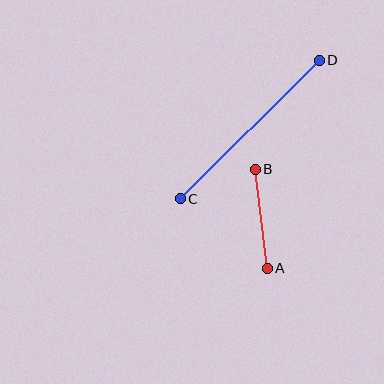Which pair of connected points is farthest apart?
Points C and D are farthest apart.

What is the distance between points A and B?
The distance is approximately 100 pixels.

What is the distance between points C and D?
The distance is approximately 196 pixels.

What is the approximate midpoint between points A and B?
The midpoint is at approximately (261, 219) pixels.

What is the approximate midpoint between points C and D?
The midpoint is at approximately (250, 129) pixels.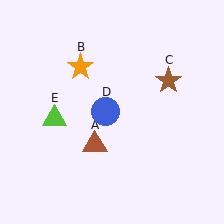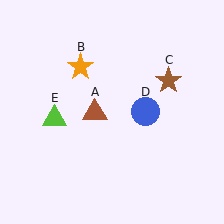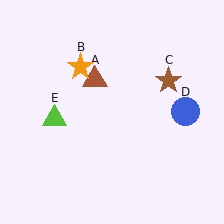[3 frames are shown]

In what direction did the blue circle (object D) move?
The blue circle (object D) moved right.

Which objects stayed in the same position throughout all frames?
Orange star (object B) and brown star (object C) and lime triangle (object E) remained stationary.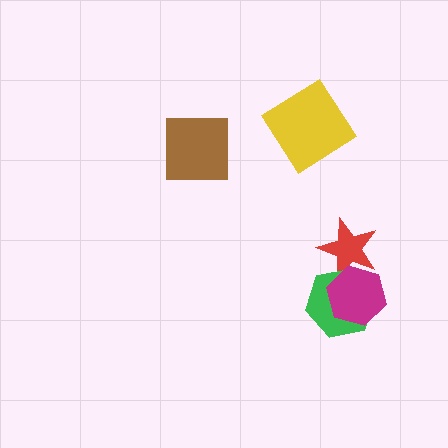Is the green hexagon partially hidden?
Yes, it is partially covered by another shape.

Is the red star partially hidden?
Yes, it is partially covered by another shape.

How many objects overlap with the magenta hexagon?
2 objects overlap with the magenta hexagon.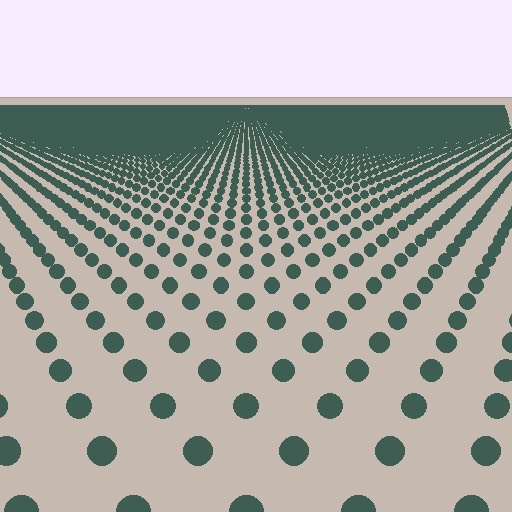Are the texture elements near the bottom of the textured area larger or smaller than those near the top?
Larger. Near the bottom, elements are closer to the viewer and appear at a bigger on-screen size.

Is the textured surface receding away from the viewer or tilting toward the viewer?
The surface is receding away from the viewer. Texture elements get smaller and denser toward the top.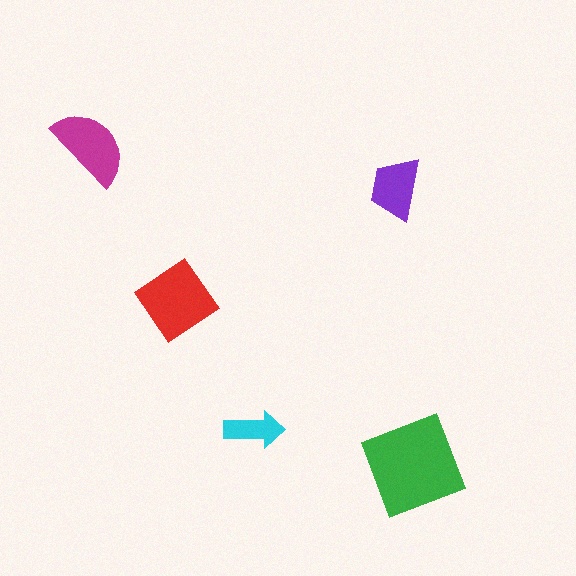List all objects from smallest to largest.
The cyan arrow, the purple trapezoid, the magenta semicircle, the red diamond, the green square.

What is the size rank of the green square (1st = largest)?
1st.